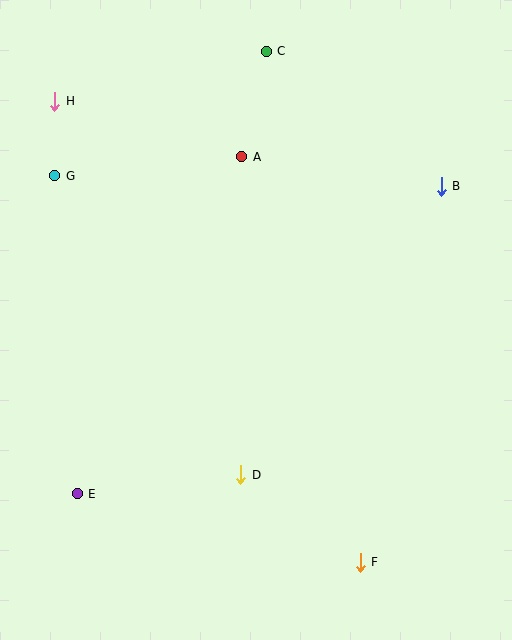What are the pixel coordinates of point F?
Point F is at (360, 562).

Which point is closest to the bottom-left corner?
Point E is closest to the bottom-left corner.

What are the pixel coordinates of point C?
Point C is at (266, 51).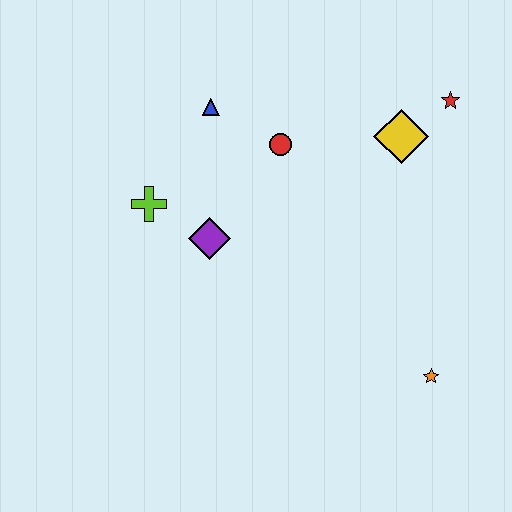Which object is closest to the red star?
The yellow diamond is closest to the red star.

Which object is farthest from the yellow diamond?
The lime cross is farthest from the yellow diamond.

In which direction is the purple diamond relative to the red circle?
The purple diamond is below the red circle.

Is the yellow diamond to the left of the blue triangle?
No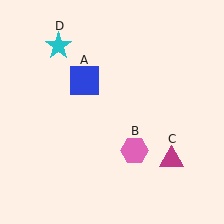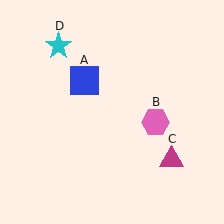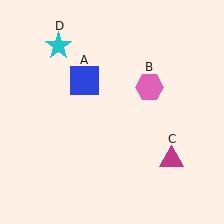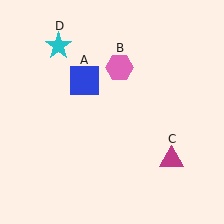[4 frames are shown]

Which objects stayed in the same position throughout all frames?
Blue square (object A) and magenta triangle (object C) and cyan star (object D) remained stationary.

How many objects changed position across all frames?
1 object changed position: pink hexagon (object B).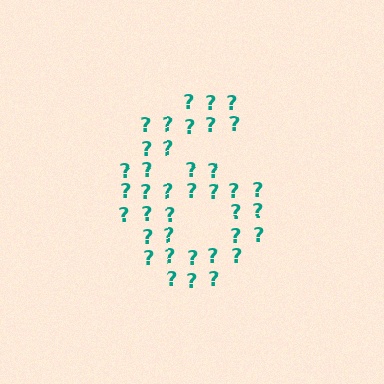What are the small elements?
The small elements are question marks.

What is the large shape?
The large shape is the digit 6.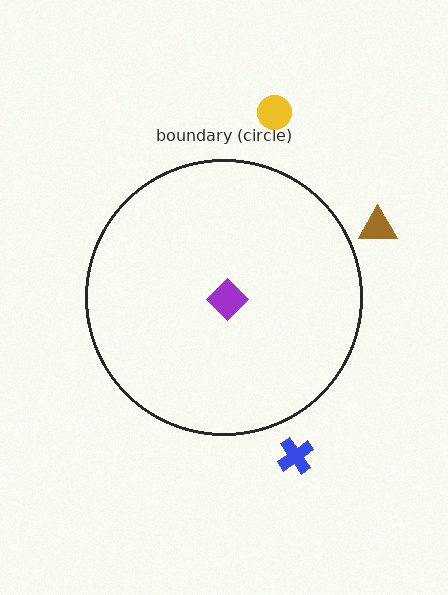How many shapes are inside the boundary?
1 inside, 3 outside.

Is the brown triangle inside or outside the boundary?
Outside.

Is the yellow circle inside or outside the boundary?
Outside.